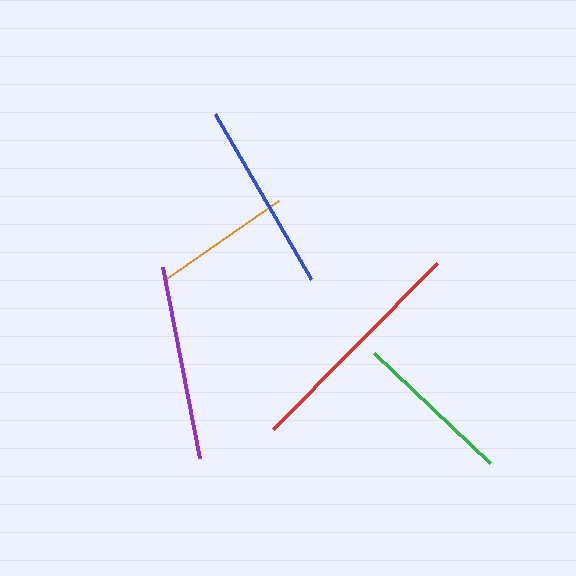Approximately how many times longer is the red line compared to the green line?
The red line is approximately 1.5 times the length of the green line.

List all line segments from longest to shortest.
From longest to shortest: red, purple, blue, green, orange.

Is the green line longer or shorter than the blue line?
The blue line is longer than the green line.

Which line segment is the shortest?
The orange line is the shortest at approximately 140 pixels.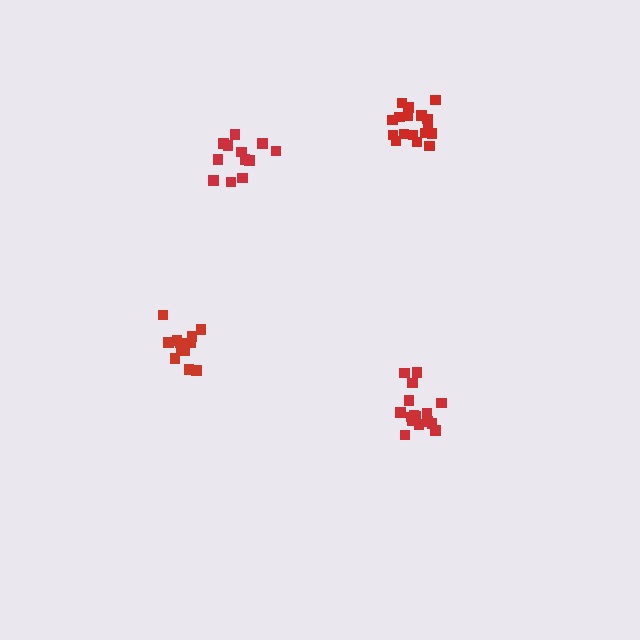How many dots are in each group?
Group 1: 17 dots, Group 2: 17 dots, Group 3: 12 dots, Group 4: 12 dots (58 total).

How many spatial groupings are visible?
There are 4 spatial groupings.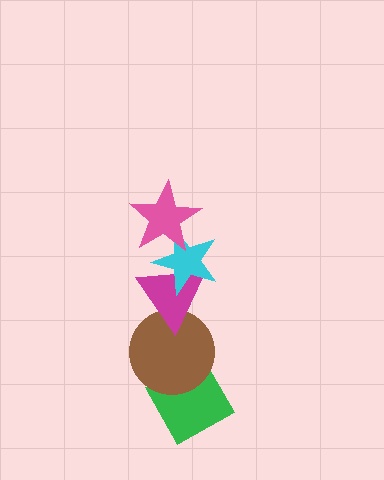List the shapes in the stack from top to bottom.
From top to bottom: the pink star, the cyan star, the magenta triangle, the brown circle, the green diamond.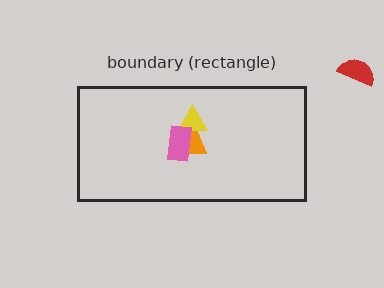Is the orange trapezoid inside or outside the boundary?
Inside.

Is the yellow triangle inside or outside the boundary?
Inside.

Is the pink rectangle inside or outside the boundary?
Inside.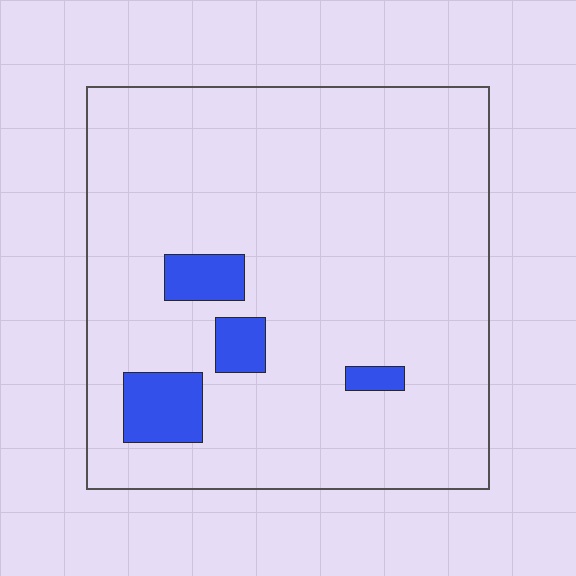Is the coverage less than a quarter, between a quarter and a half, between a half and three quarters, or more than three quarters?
Less than a quarter.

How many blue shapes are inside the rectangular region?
4.